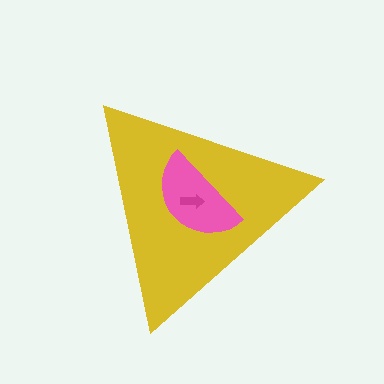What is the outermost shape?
The yellow triangle.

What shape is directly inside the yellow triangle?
The pink semicircle.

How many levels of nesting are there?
3.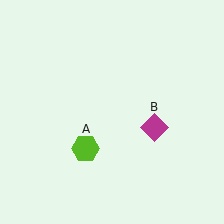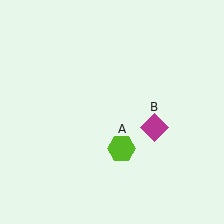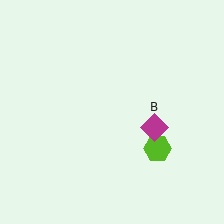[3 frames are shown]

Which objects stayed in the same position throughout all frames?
Magenta diamond (object B) remained stationary.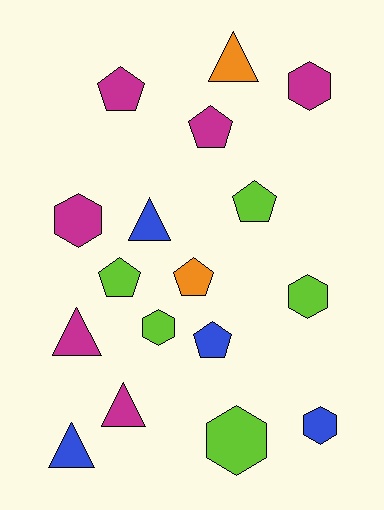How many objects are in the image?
There are 17 objects.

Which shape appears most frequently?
Pentagon, with 6 objects.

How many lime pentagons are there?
There are 2 lime pentagons.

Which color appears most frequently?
Magenta, with 6 objects.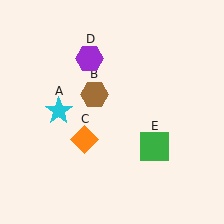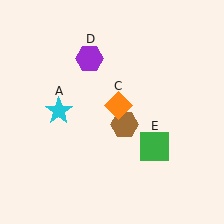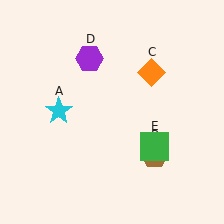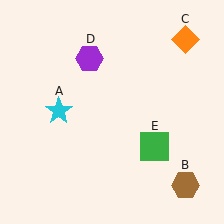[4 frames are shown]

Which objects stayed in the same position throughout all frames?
Cyan star (object A) and purple hexagon (object D) and green square (object E) remained stationary.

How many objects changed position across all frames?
2 objects changed position: brown hexagon (object B), orange diamond (object C).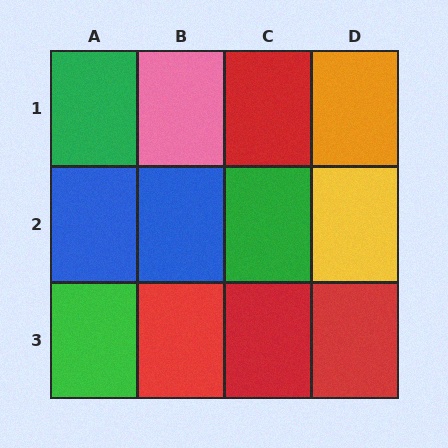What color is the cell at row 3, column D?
Red.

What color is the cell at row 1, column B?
Pink.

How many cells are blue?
2 cells are blue.